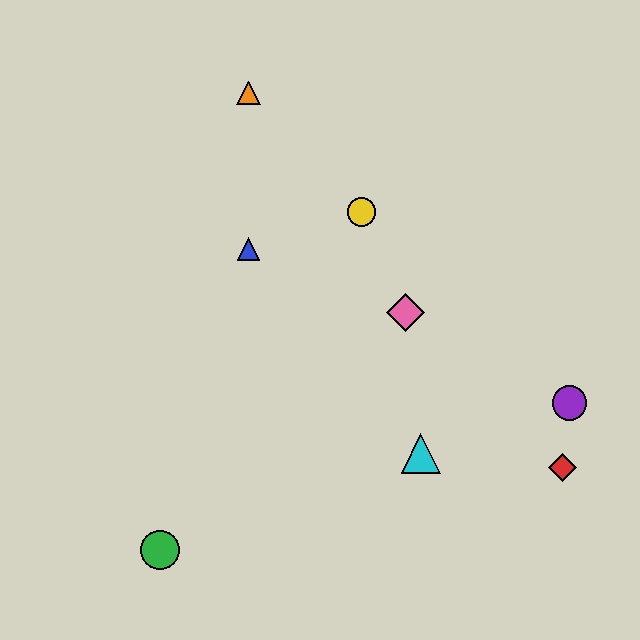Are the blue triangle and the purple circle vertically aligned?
No, the blue triangle is at x≈248 and the purple circle is at x≈569.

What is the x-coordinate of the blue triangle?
The blue triangle is at x≈248.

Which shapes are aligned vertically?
The blue triangle, the orange triangle are aligned vertically.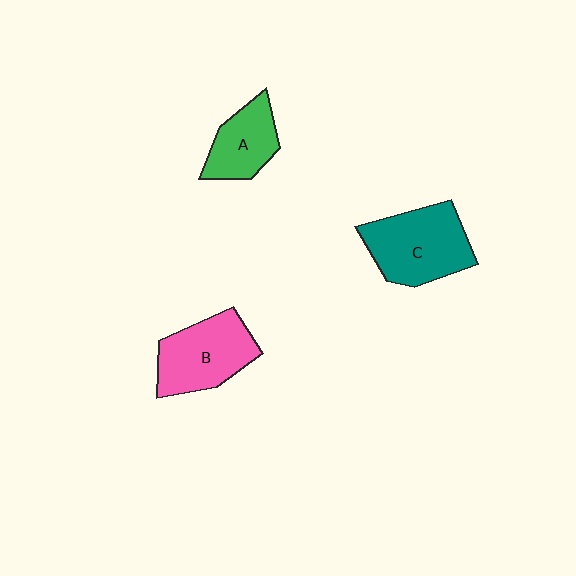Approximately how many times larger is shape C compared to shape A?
Approximately 1.6 times.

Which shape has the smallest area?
Shape A (green).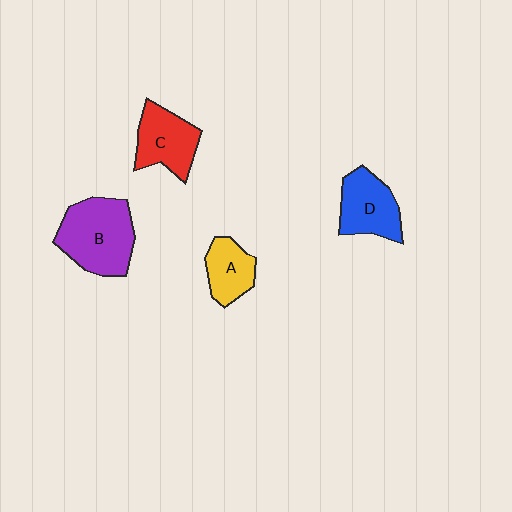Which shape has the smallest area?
Shape A (yellow).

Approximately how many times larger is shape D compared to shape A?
Approximately 1.3 times.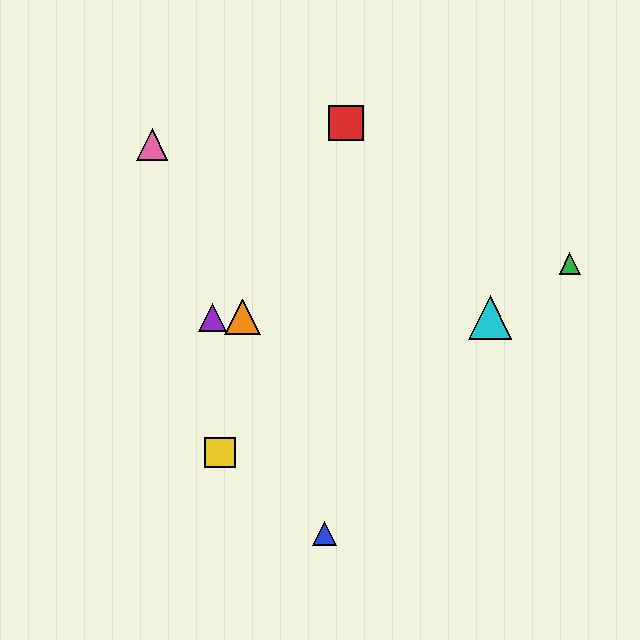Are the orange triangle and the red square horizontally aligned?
No, the orange triangle is at y≈317 and the red square is at y≈123.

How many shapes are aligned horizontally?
3 shapes (the purple triangle, the orange triangle, the cyan triangle) are aligned horizontally.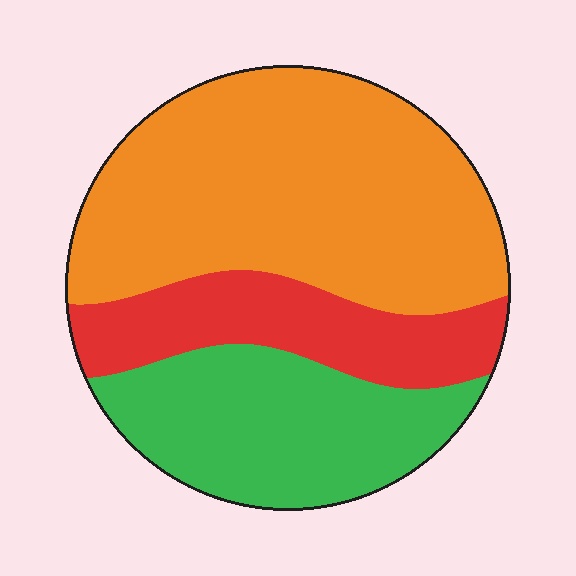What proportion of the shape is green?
Green takes up about one quarter (1/4) of the shape.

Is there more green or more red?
Green.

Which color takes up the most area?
Orange, at roughly 50%.